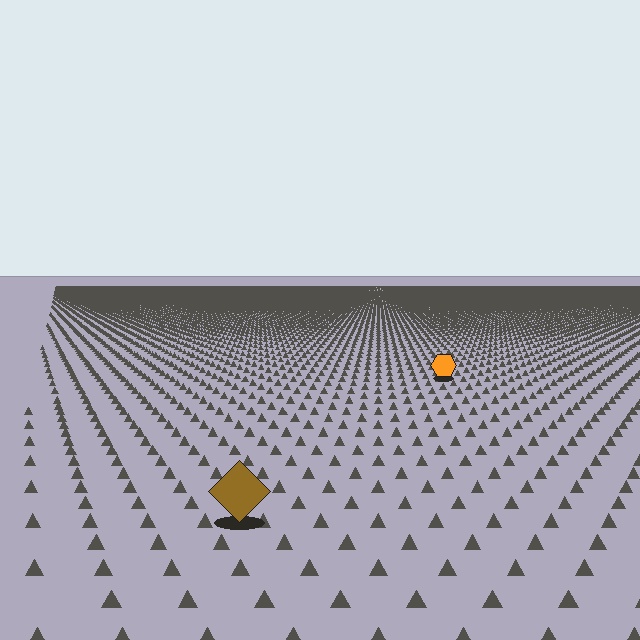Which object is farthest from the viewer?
The orange hexagon is farthest from the viewer. It appears smaller and the ground texture around it is denser.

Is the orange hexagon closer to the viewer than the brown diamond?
No. The brown diamond is closer — you can tell from the texture gradient: the ground texture is coarser near it.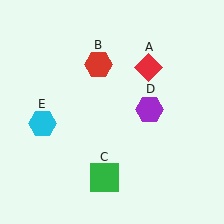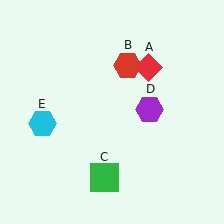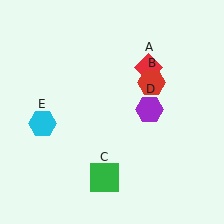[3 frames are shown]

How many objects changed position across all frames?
1 object changed position: red hexagon (object B).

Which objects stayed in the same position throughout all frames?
Red diamond (object A) and green square (object C) and purple hexagon (object D) and cyan hexagon (object E) remained stationary.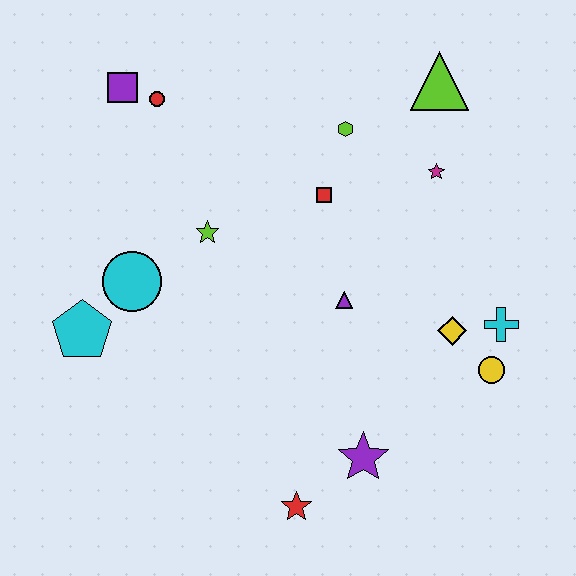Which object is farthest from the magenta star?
The cyan pentagon is farthest from the magenta star.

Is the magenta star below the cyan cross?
No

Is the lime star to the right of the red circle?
Yes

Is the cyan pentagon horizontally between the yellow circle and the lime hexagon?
No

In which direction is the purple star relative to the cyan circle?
The purple star is to the right of the cyan circle.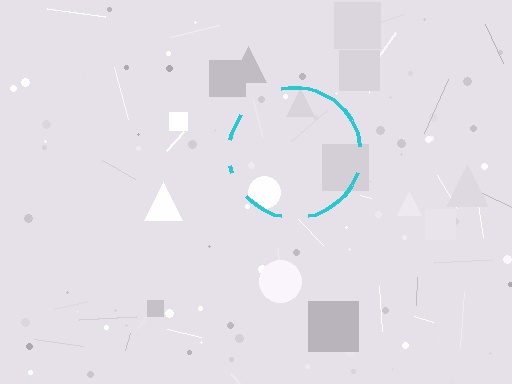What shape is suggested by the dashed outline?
The dashed outline suggests a circle.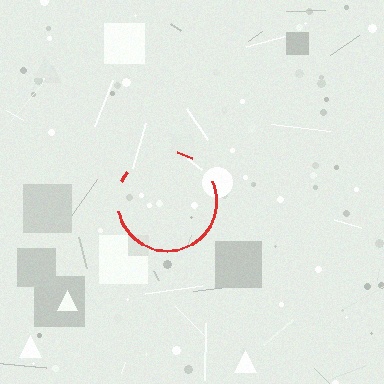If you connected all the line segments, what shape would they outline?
They would outline a circle.